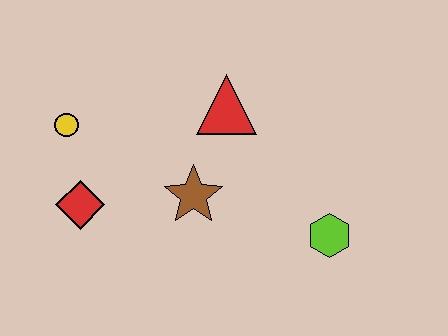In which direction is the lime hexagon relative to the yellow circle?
The lime hexagon is to the right of the yellow circle.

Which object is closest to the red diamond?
The yellow circle is closest to the red diamond.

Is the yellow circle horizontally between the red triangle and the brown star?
No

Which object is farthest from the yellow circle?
The lime hexagon is farthest from the yellow circle.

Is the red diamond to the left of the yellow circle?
No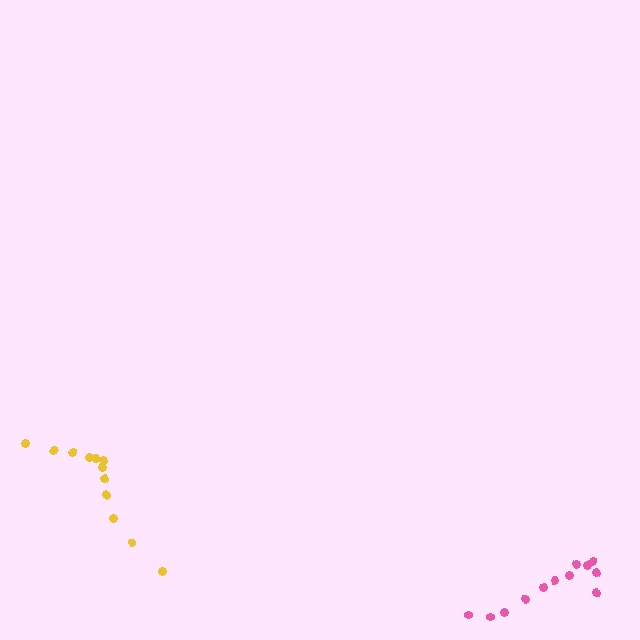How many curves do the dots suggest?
There are 2 distinct paths.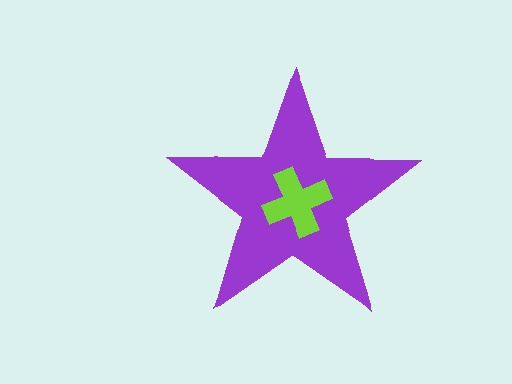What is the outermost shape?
The purple star.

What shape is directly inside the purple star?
The lime cross.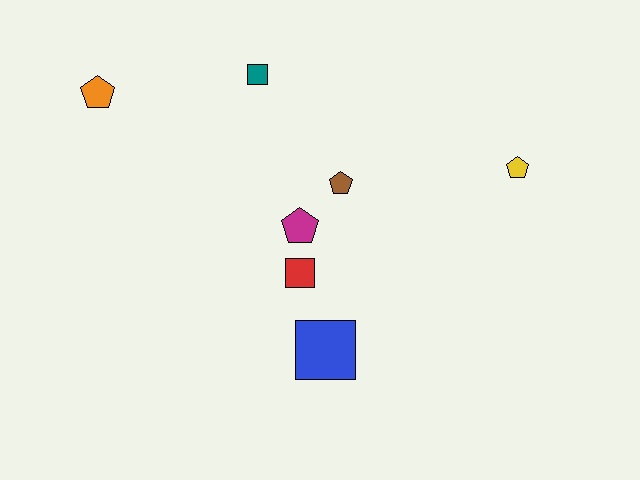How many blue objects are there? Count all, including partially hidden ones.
There is 1 blue object.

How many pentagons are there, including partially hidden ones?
There are 4 pentagons.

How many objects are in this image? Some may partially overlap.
There are 7 objects.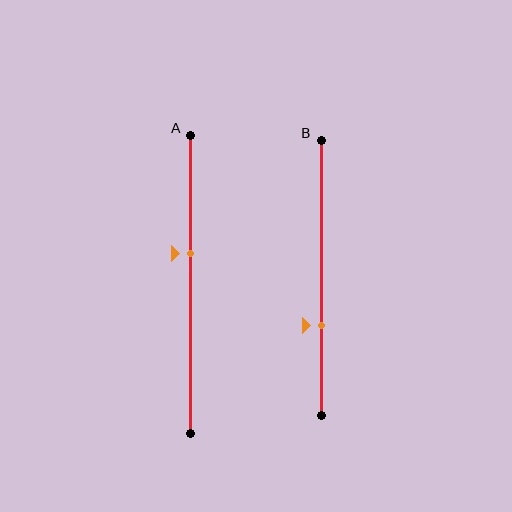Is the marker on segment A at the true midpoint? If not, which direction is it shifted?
No, the marker on segment A is shifted upward by about 10% of the segment length.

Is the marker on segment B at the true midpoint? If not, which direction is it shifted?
No, the marker on segment B is shifted downward by about 17% of the segment length.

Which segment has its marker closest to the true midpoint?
Segment A has its marker closest to the true midpoint.